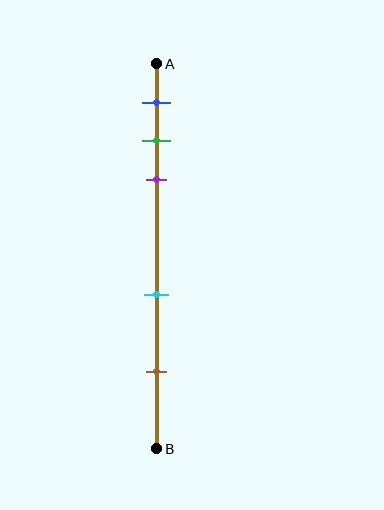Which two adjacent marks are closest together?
The green and purple marks are the closest adjacent pair.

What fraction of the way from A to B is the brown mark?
The brown mark is approximately 80% (0.8) of the way from A to B.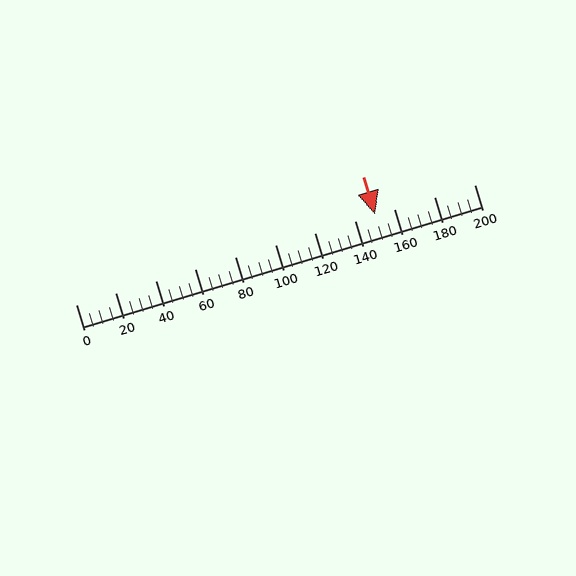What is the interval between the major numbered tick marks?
The major tick marks are spaced 20 units apart.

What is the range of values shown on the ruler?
The ruler shows values from 0 to 200.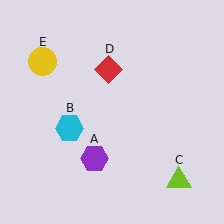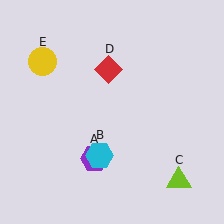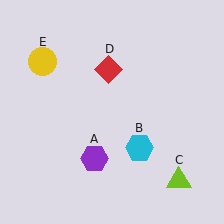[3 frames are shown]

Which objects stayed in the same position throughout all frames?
Purple hexagon (object A) and lime triangle (object C) and red diamond (object D) and yellow circle (object E) remained stationary.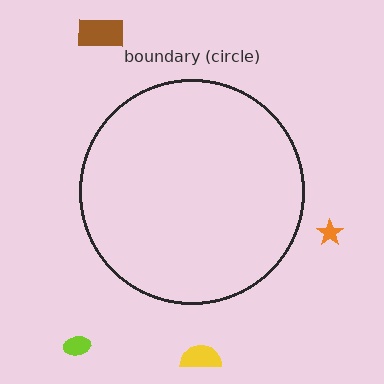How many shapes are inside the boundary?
0 inside, 4 outside.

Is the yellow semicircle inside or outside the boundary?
Outside.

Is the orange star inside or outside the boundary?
Outside.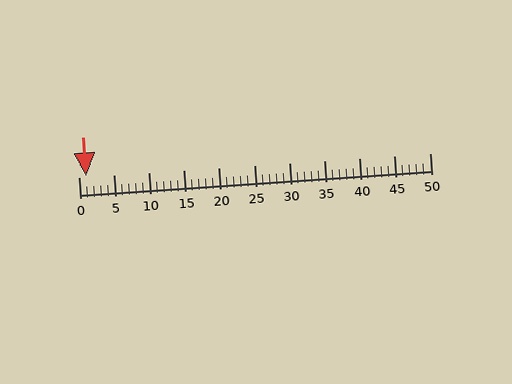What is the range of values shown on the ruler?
The ruler shows values from 0 to 50.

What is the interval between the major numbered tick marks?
The major tick marks are spaced 5 units apart.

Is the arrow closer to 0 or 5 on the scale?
The arrow is closer to 0.